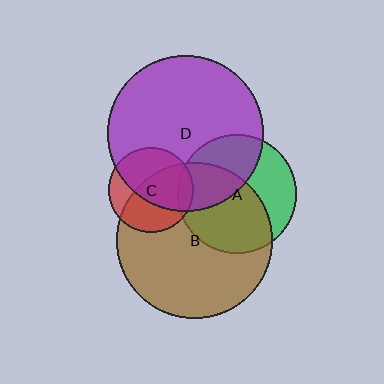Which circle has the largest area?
Circle D (purple).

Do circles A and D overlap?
Yes.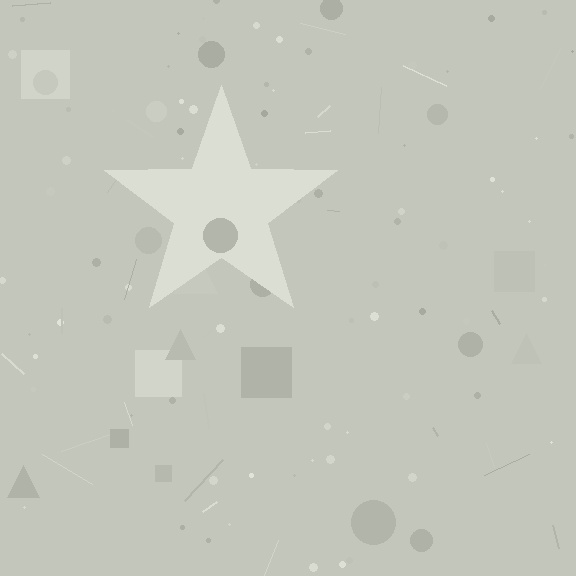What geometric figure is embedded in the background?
A star is embedded in the background.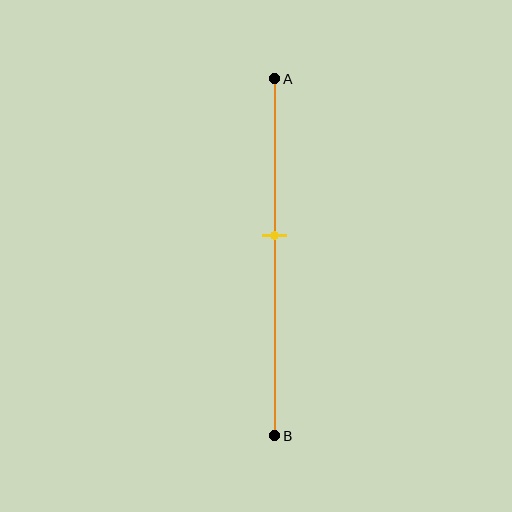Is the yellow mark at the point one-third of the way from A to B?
No, the mark is at about 45% from A, not at the 33% one-third point.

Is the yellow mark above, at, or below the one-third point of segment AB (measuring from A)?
The yellow mark is below the one-third point of segment AB.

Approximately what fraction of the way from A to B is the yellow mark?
The yellow mark is approximately 45% of the way from A to B.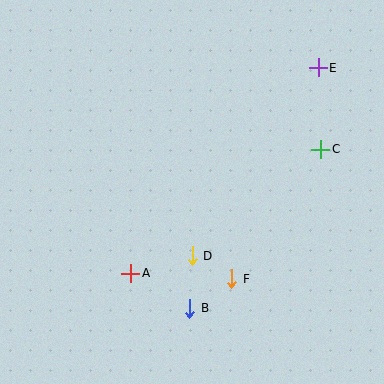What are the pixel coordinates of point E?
Point E is at (318, 68).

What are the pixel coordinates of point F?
Point F is at (232, 279).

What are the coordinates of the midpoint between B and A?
The midpoint between B and A is at (160, 291).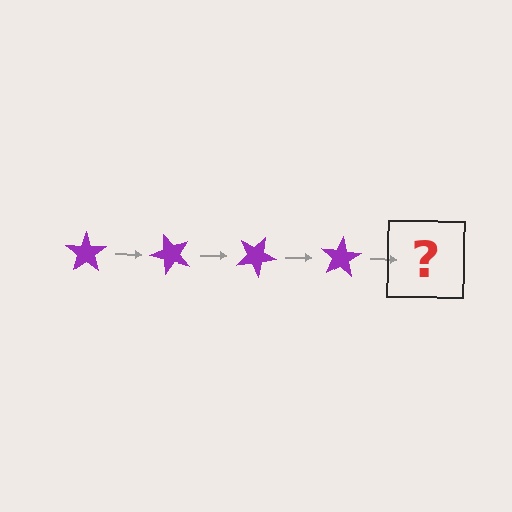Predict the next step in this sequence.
The next step is a purple star rotated 200 degrees.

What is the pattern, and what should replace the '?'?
The pattern is that the star rotates 50 degrees each step. The '?' should be a purple star rotated 200 degrees.